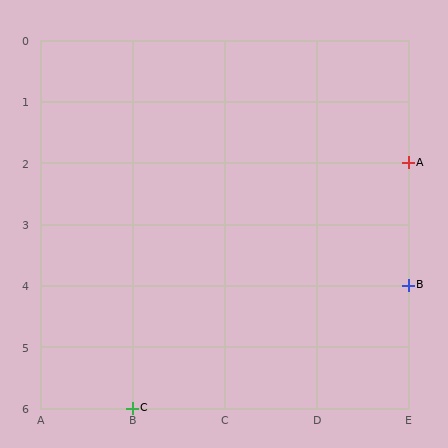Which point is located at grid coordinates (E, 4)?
Point B is at (E, 4).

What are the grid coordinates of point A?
Point A is at grid coordinates (E, 2).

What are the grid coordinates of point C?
Point C is at grid coordinates (B, 6).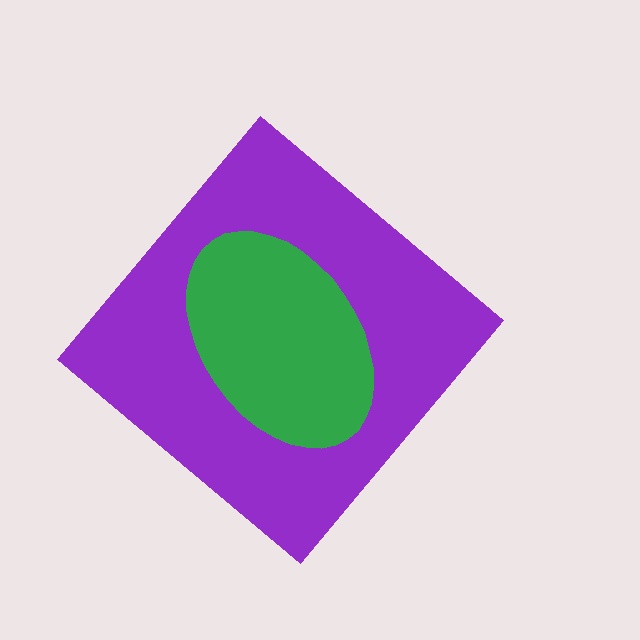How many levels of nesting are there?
2.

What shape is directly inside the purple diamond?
The green ellipse.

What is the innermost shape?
The green ellipse.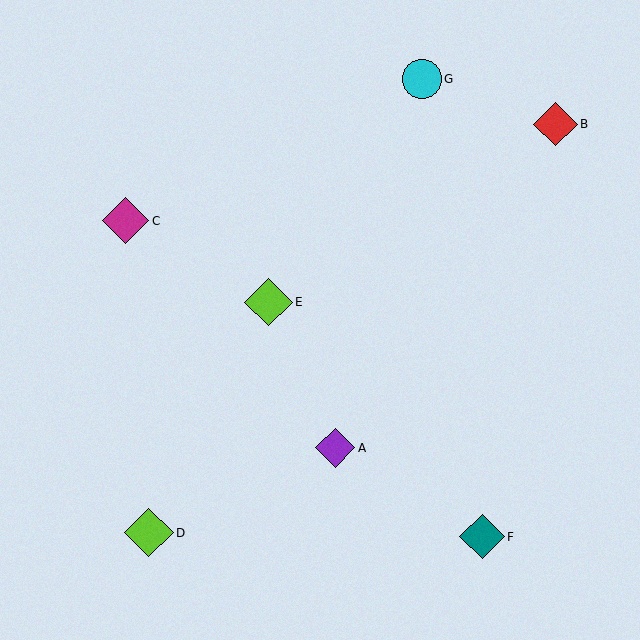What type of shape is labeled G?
Shape G is a cyan circle.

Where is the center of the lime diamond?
The center of the lime diamond is at (149, 533).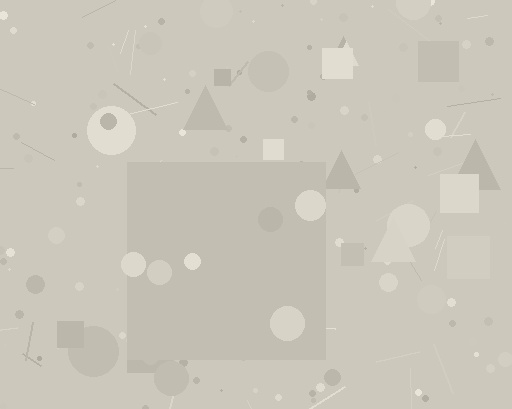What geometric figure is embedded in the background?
A square is embedded in the background.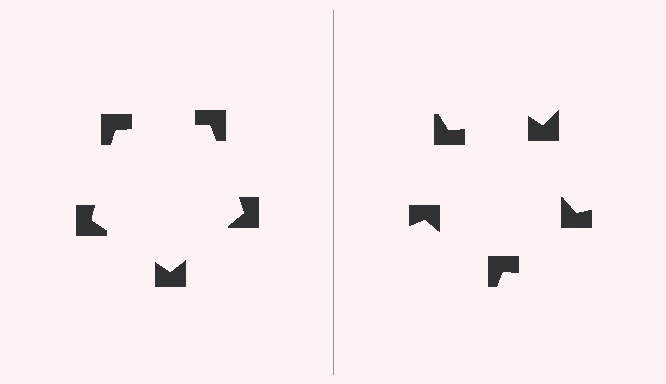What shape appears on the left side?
An illusory pentagon.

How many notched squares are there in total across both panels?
10 — 5 on each side.